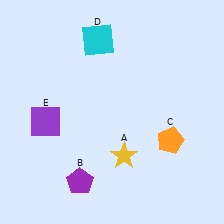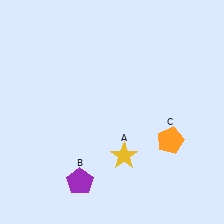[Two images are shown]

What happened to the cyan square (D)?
The cyan square (D) was removed in Image 2. It was in the top-left area of Image 1.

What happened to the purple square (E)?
The purple square (E) was removed in Image 2. It was in the bottom-left area of Image 1.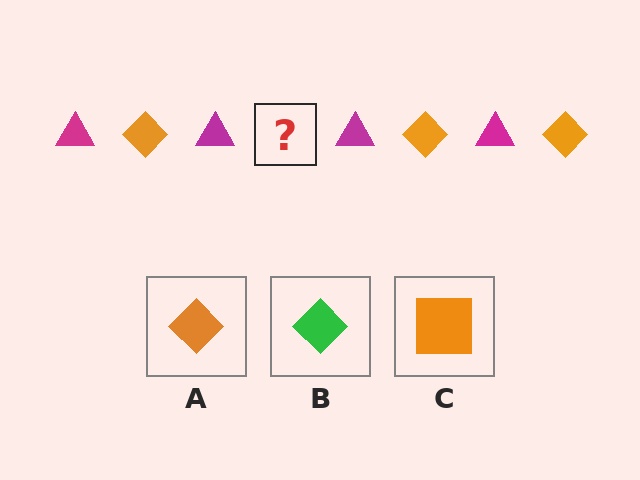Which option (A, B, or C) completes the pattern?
A.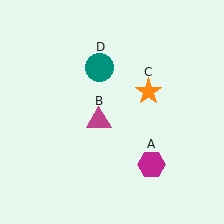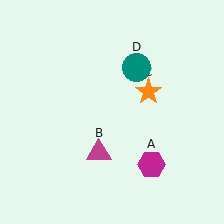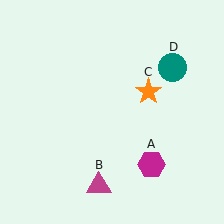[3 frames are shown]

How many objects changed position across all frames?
2 objects changed position: magenta triangle (object B), teal circle (object D).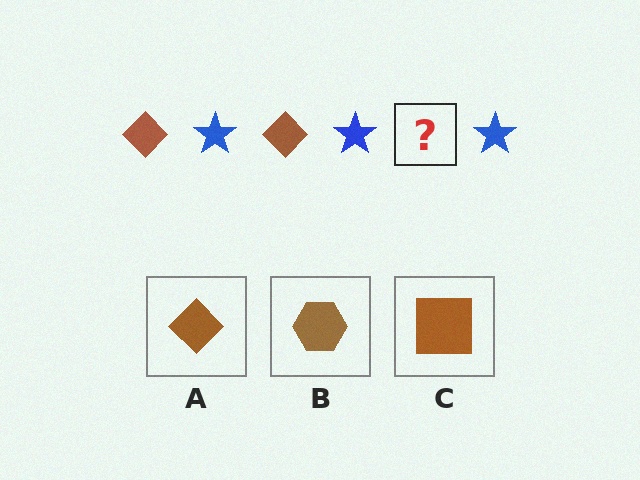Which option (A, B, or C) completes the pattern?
A.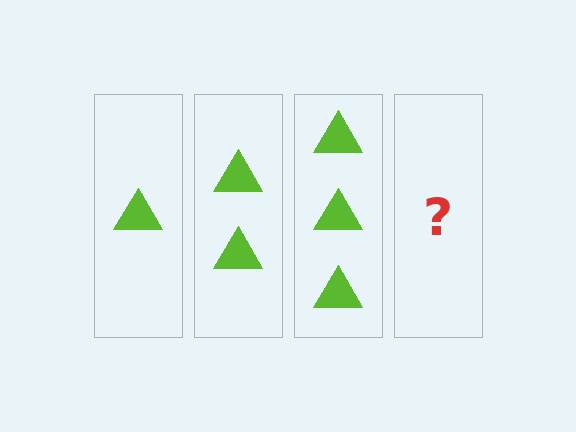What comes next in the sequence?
The next element should be 4 triangles.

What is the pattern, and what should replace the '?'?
The pattern is that each step adds one more triangle. The '?' should be 4 triangles.